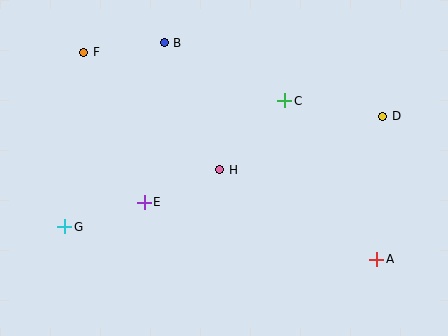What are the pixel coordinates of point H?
Point H is at (220, 170).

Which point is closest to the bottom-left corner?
Point G is closest to the bottom-left corner.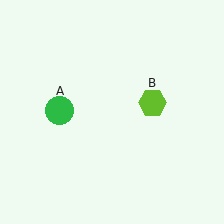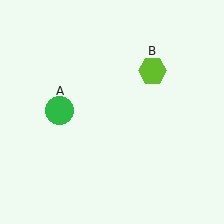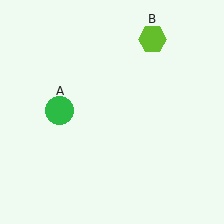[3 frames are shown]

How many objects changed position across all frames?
1 object changed position: lime hexagon (object B).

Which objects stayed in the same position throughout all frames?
Green circle (object A) remained stationary.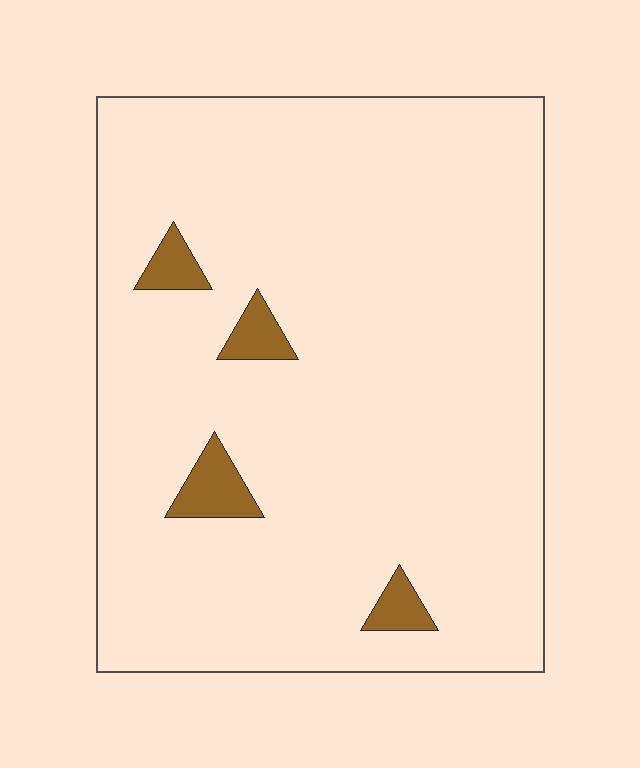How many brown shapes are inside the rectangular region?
4.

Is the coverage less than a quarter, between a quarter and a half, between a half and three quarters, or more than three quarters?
Less than a quarter.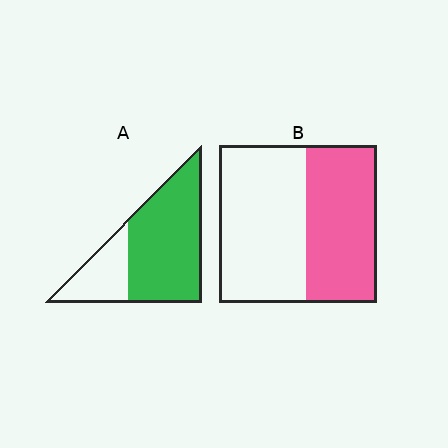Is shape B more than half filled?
No.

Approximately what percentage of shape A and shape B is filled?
A is approximately 70% and B is approximately 45%.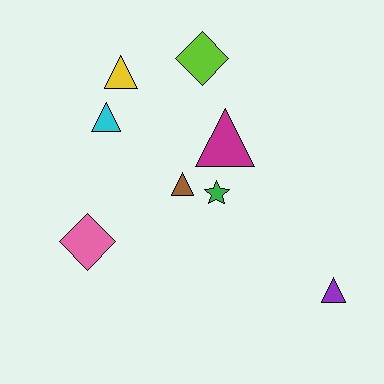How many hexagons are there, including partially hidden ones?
There are no hexagons.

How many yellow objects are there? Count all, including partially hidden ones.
There is 1 yellow object.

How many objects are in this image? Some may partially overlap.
There are 8 objects.